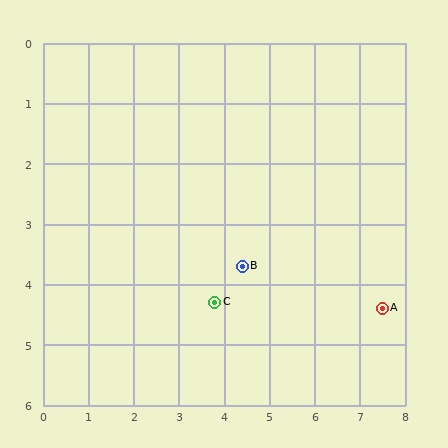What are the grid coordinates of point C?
Point C is at approximately (3.8, 4.3).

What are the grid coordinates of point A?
Point A is at approximately (7.5, 4.4).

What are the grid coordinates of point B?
Point B is at approximately (4.4, 3.7).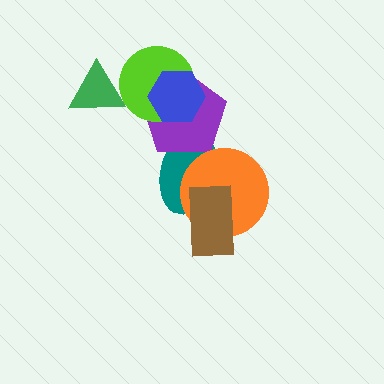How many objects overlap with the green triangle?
1 object overlaps with the green triangle.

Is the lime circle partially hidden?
Yes, it is partially covered by another shape.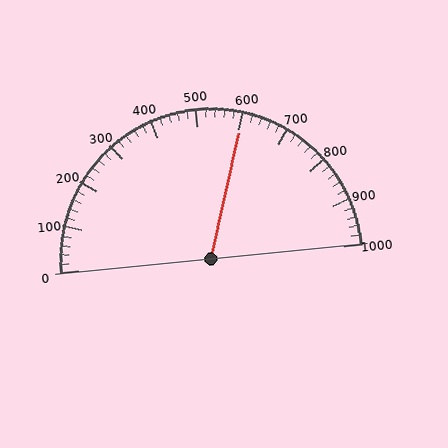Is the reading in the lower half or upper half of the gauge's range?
The reading is in the upper half of the range (0 to 1000).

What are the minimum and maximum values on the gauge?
The gauge ranges from 0 to 1000.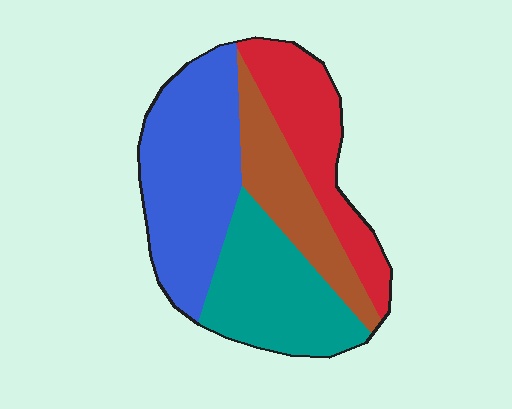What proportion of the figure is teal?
Teal covers 26% of the figure.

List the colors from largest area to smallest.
From largest to smallest: blue, teal, red, brown.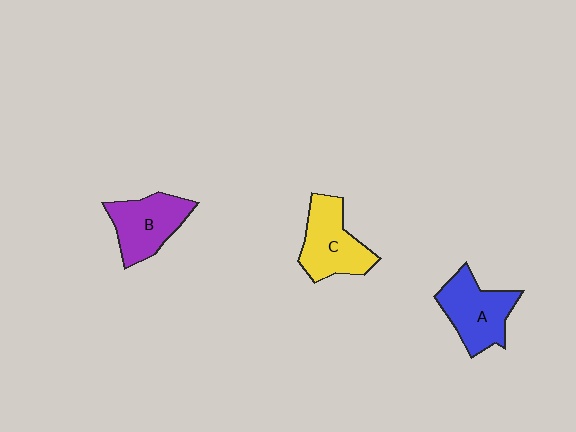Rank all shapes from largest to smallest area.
From largest to smallest: A (blue), C (yellow), B (purple).